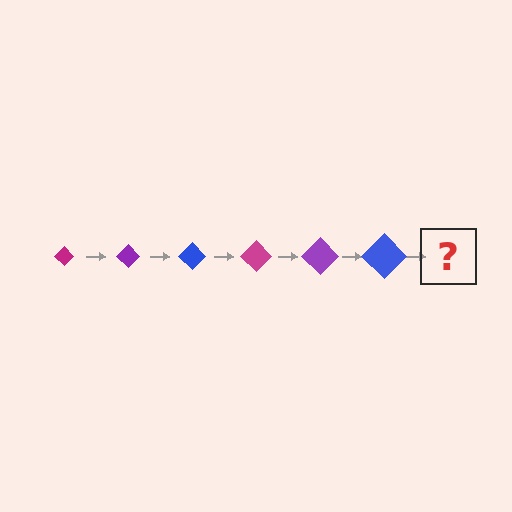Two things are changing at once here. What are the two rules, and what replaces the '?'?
The two rules are that the diamond grows larger each step and the color cycles through magenta, purple, and blue. The '?' should be a magenta diamond, larger than the previous one.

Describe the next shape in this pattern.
It should be a magenta diamond, larger than the previous one.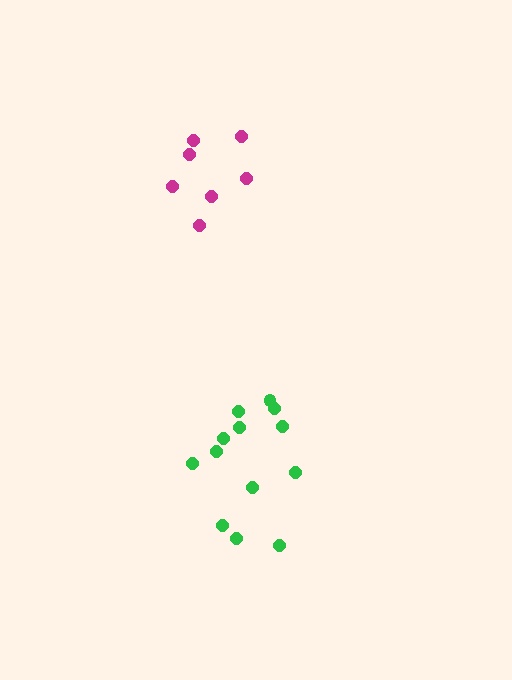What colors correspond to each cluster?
The clusters are colored: magenta, green.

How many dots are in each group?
Group 1: 7 dots, Group 2: 13 dots (20 total).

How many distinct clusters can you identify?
There are 2 distinct clusters.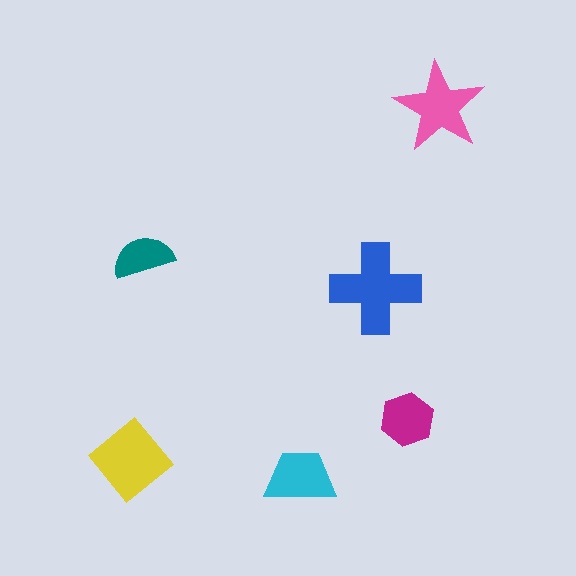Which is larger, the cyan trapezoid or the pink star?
The pink star.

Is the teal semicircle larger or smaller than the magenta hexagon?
Smaller.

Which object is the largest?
The blue cross.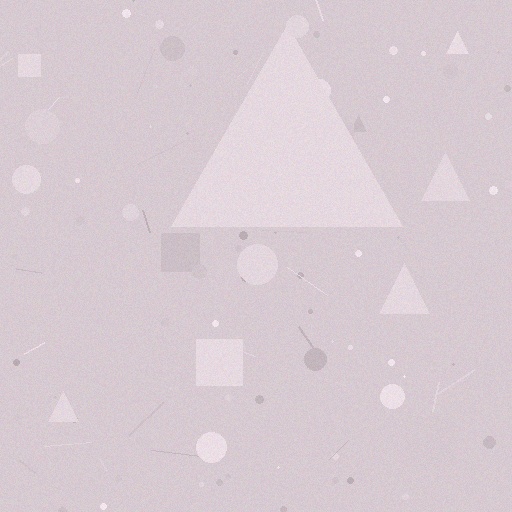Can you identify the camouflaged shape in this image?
The camouflaged shape is a triangle.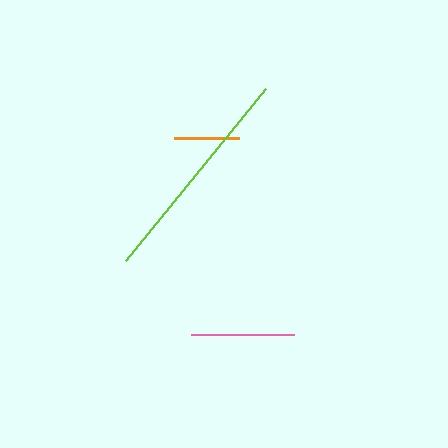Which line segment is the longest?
The lime line is the longest at approximately 222 pixels.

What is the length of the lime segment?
The lime segment is approximately 222 pixels long.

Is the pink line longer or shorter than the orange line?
The pink line is longer than the orange line.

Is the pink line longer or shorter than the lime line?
The lime line is longer than the pink line.